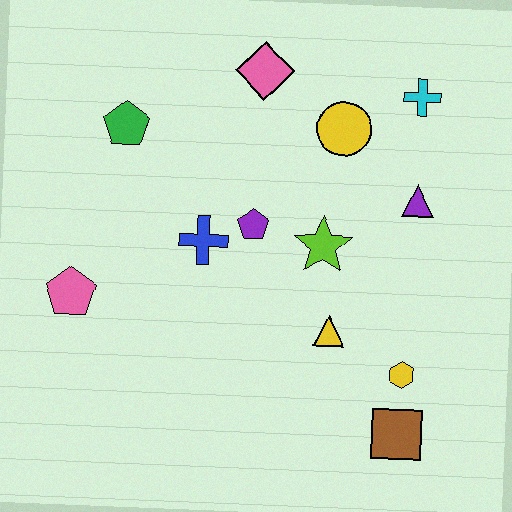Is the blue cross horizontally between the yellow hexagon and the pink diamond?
No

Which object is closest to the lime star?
The purple pentagon is closest to the lime star.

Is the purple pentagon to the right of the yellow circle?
No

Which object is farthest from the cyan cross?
The pink pentagon is farthest from the cyan cross.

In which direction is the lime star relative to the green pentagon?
The lime star is to the right of the green pentagon.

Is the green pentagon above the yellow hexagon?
Yes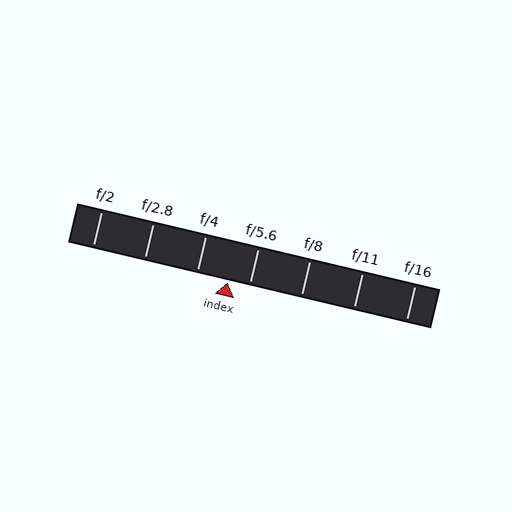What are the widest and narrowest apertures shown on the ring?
The widest aperture shown is f/2 and the narrowest is f/16.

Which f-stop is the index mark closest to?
The index mark is closest to f/5.6.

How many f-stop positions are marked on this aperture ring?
There are 7 f-stop positions marked.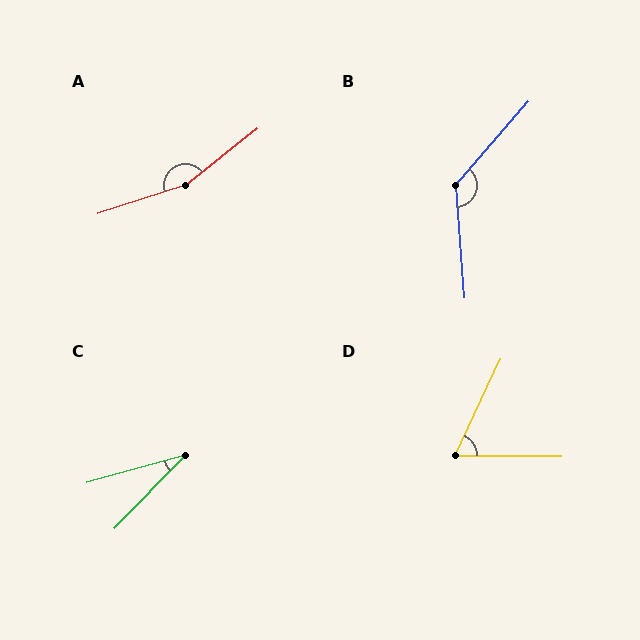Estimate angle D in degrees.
Approximately 65 degrees.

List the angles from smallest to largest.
C (31°), D (65°), B (135°), A (159°).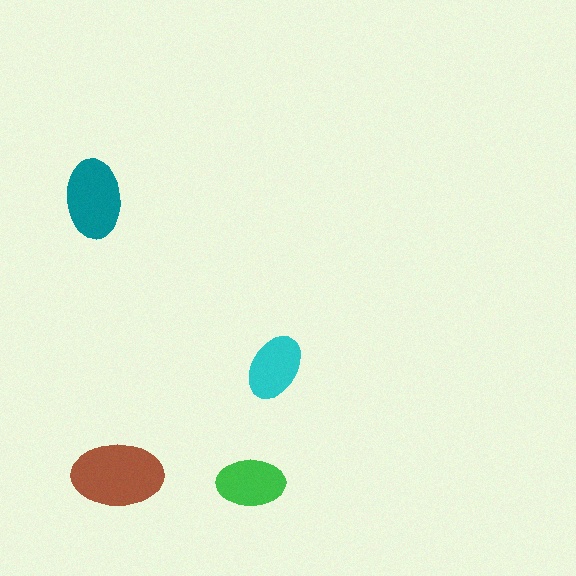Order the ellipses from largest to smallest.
the brown one, the teal one, the green one, the cyan one.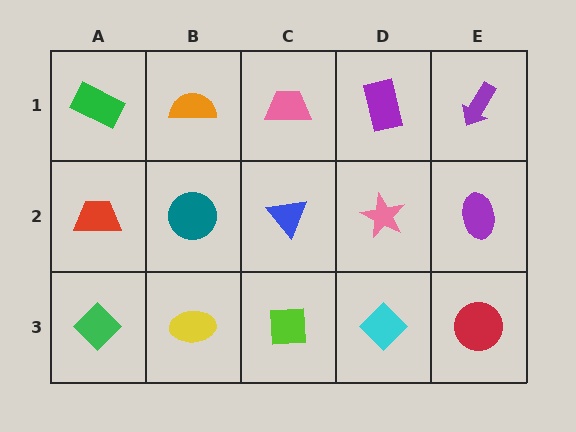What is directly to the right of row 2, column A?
A teal circle.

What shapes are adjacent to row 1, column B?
A teal circle (row 2, column B), a green rectangle (row 1, column A), a pink trapezoid (row 1, column C).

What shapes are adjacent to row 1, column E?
A purple ellipse (row 2, column E), a purple rectangle (row 1, column D).